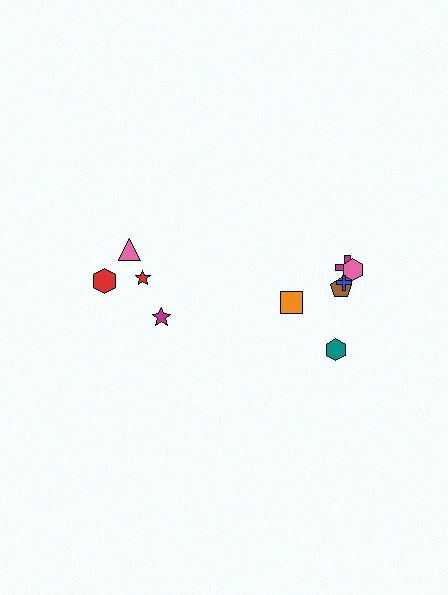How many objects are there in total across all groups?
There are 10 objects.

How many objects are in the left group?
There are 4 objects.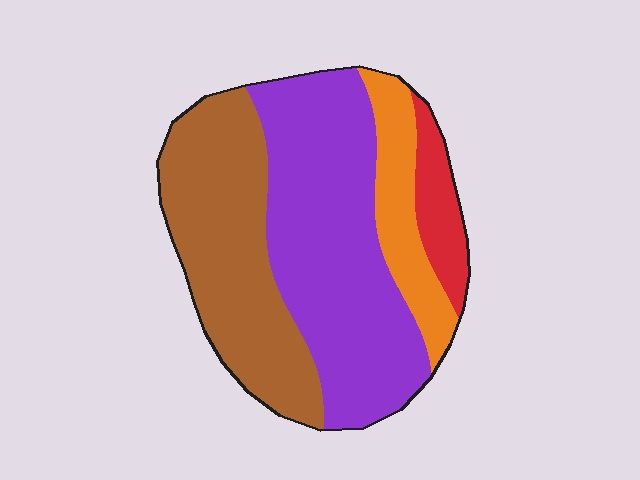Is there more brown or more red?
Brown.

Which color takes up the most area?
Purple, at roughly 45%.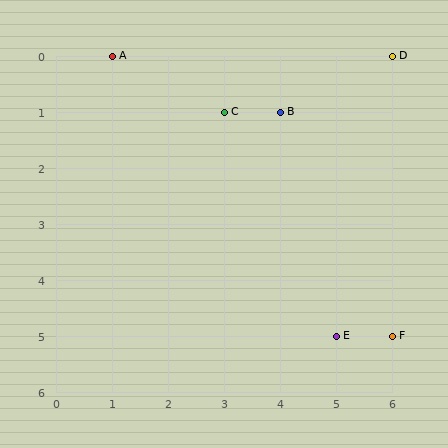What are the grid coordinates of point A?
Point A is at grid coordinates (1, 0).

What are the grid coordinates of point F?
Point F is at grid coordinates (6, 5).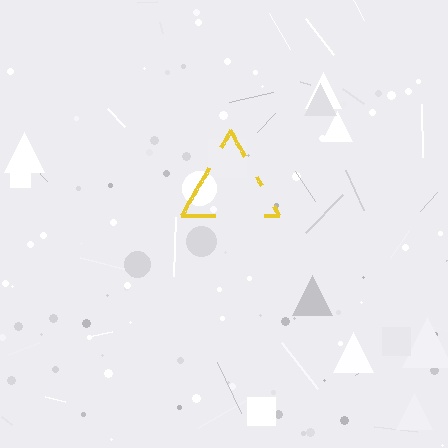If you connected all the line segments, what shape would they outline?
They would outline a triangle.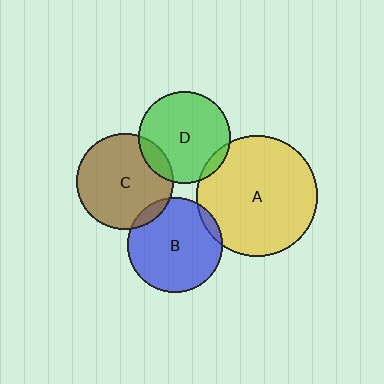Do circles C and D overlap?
Yes.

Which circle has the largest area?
Circle A (yellow).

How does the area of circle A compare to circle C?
Approximately 1.6 times.